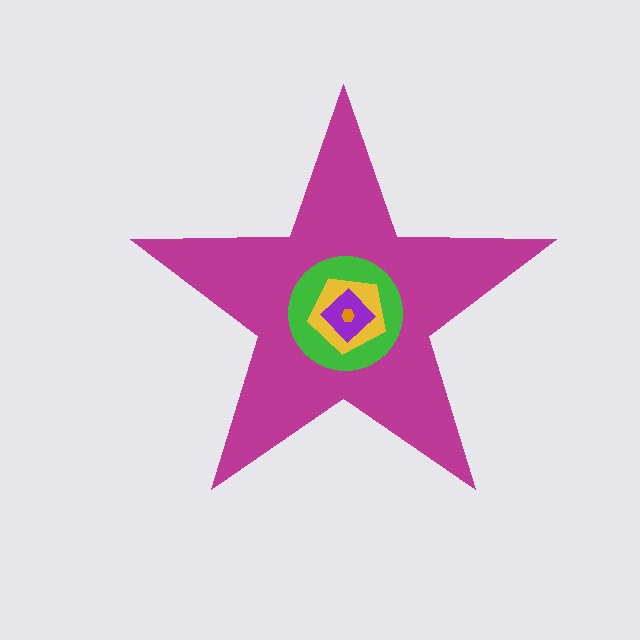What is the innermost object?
The orange hexagon.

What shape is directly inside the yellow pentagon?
The purple diamond.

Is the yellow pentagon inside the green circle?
Yes.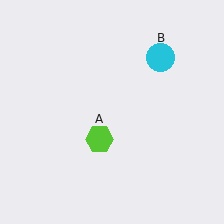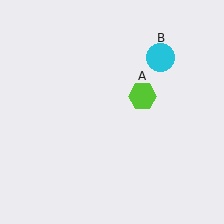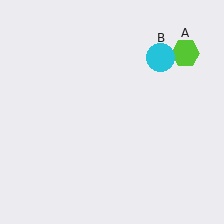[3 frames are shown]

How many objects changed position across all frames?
1 object changed position: lime hexagon (object A).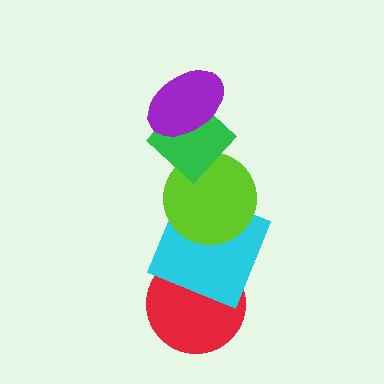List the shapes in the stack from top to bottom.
From top to bottom: the purple ellipse, the green diamond, the lime circle, the cyan square, the red circle.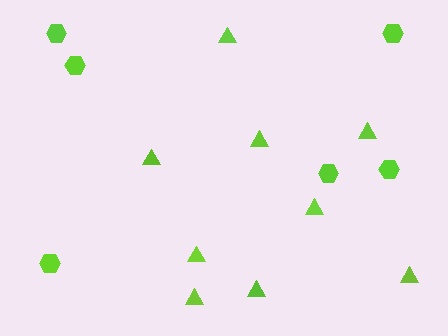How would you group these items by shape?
There are 2 groups: one group of hexagons (6) and one group of triangles (9).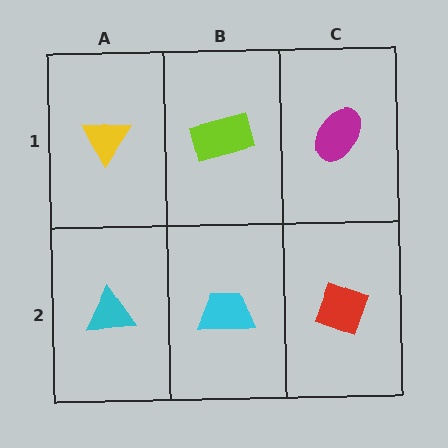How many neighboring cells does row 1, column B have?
3.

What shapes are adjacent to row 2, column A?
A yellow triangle (row 1, column A), a cyan trapezoid (row 2, column B).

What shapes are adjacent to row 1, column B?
A cyan trapezoid (row 2, column B), a yellow triangle (row 1, column A), a magenta ellipse (row 1, column C).